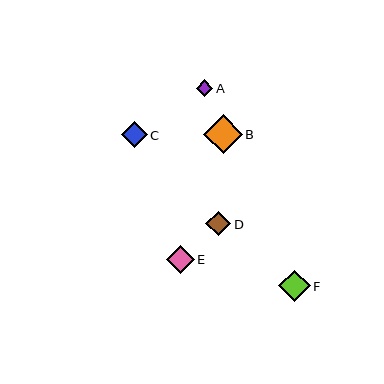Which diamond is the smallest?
Diamond A is the smallest with a size of approximately 16 pixels.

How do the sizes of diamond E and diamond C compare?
Diamond E and diamond C are approximately the same size.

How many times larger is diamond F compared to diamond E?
Diamond F is approximately 1.1 times the size of diamond E.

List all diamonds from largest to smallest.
From largest to smallest: B, F, E, C, D, A.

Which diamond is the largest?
Diamond B is the largest with a size of approximately 39 pixels.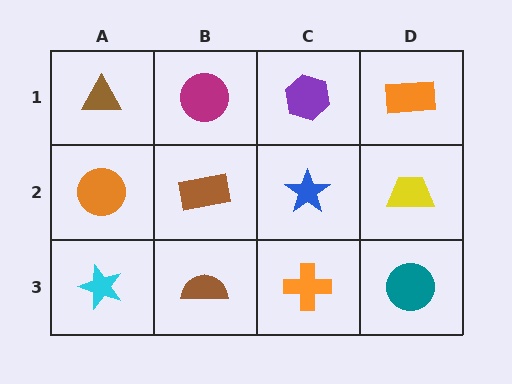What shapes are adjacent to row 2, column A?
A brown triangle (row 1, column A), a cyan star (row 3, column A), a brown rectangle (row 2, column B).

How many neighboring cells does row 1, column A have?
2.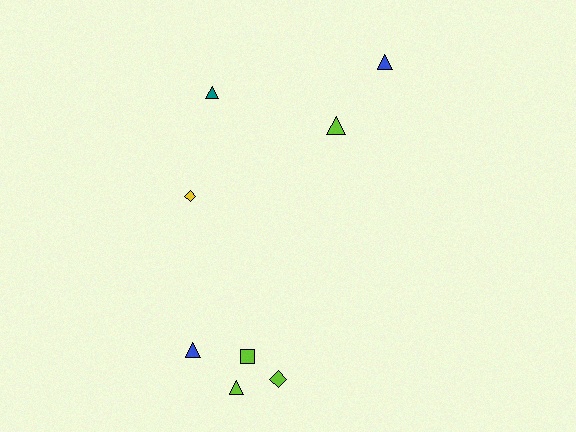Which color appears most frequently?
Lime, with 4 objects.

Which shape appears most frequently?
Triangle, with 5 objects.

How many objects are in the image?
There are 8 objects.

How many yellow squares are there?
There are no yellow squares.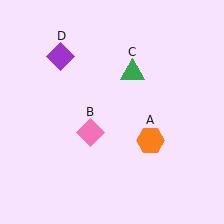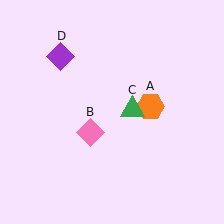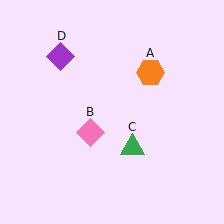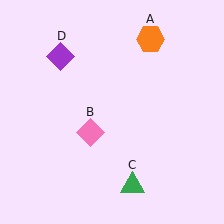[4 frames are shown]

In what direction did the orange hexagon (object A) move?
The orange hexagon (object A) moved up.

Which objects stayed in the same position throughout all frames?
Pink diamond (object B) and purple diamond (object D) remained stationary.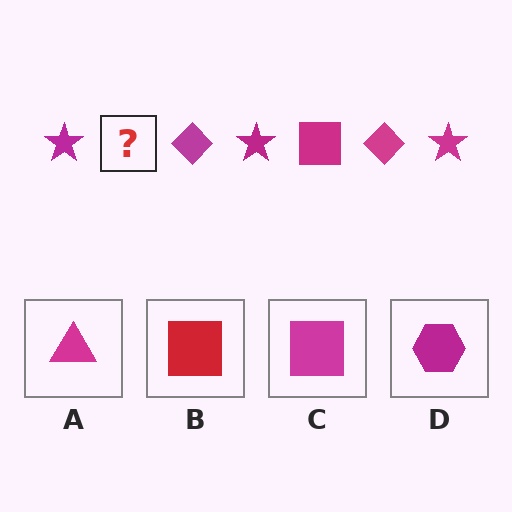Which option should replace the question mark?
Option C.